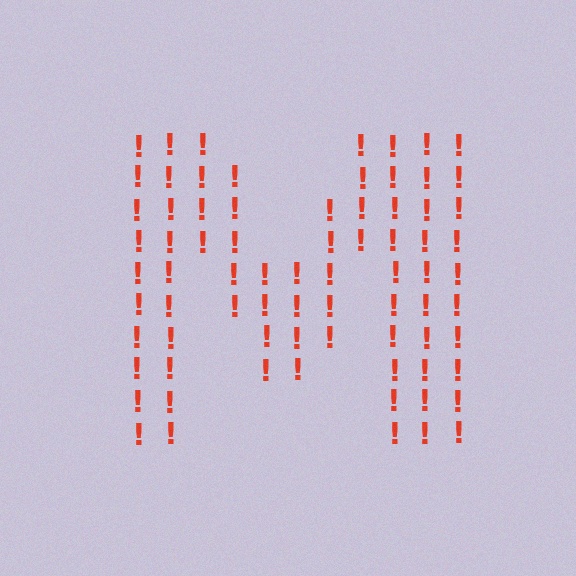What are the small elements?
The small elements are exclamation marks.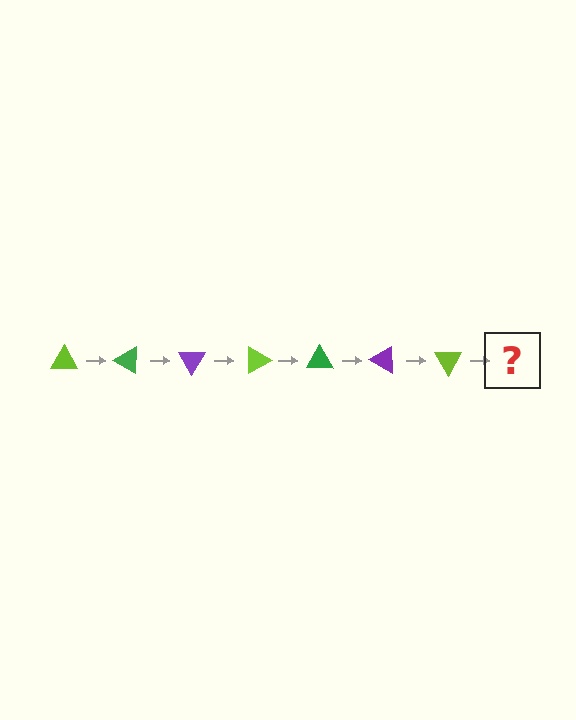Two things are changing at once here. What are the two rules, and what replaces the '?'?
The two rules are that it rotates 30 degrees each step and the color cycles through lime, green, and purple. The '?' should be a green triangle, rotated 210 degrees from the start.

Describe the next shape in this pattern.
It should be a green triangle, rotated 210 degrees from the start.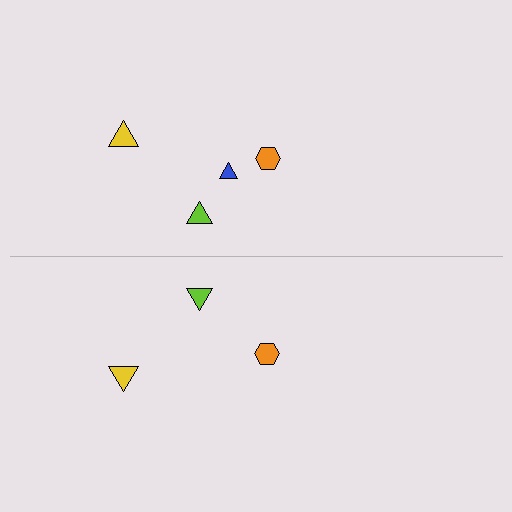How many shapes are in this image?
There are 7 shapes in this image.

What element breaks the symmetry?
A blue triangle is missing from the bottom side.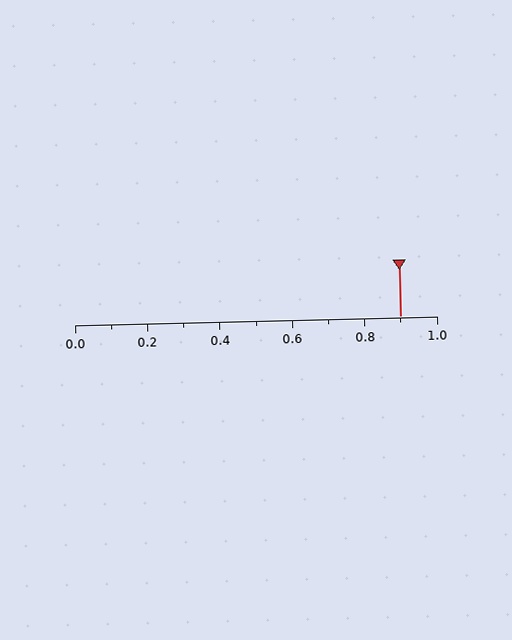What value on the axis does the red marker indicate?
The marker indicates approximately 0.9.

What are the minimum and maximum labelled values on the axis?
The axis runs from 0.0 to 1.0.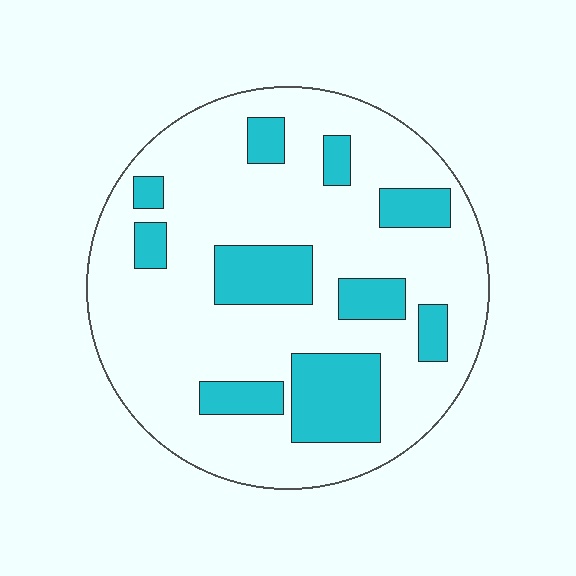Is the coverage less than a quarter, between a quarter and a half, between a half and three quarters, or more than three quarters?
Less than a quarter.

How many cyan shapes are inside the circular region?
10.